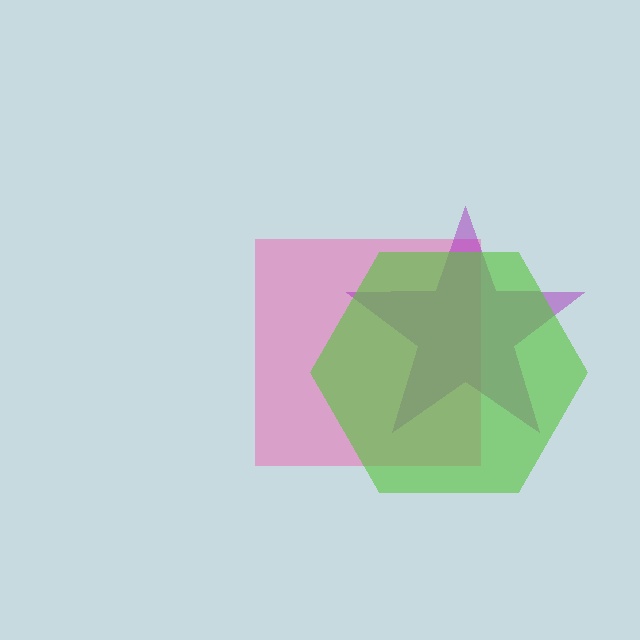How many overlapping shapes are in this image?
There are 3 overlapping shapes in the image.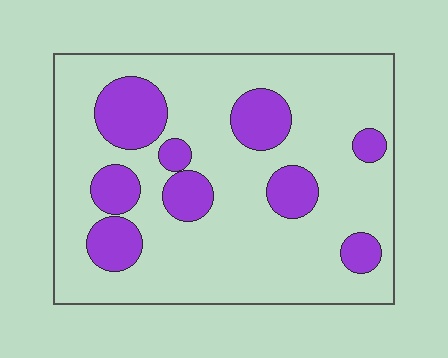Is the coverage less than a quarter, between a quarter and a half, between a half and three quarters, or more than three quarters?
Less than a quarter.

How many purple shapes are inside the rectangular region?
9.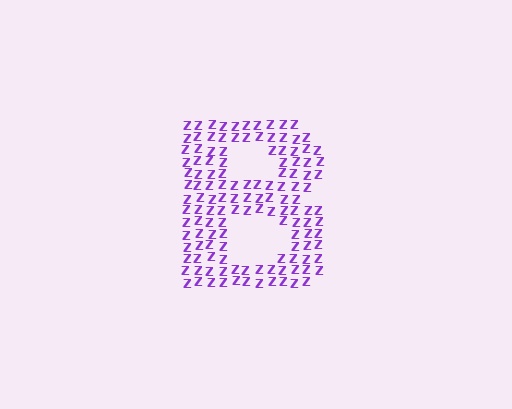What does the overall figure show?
The overall figure shows the letter B.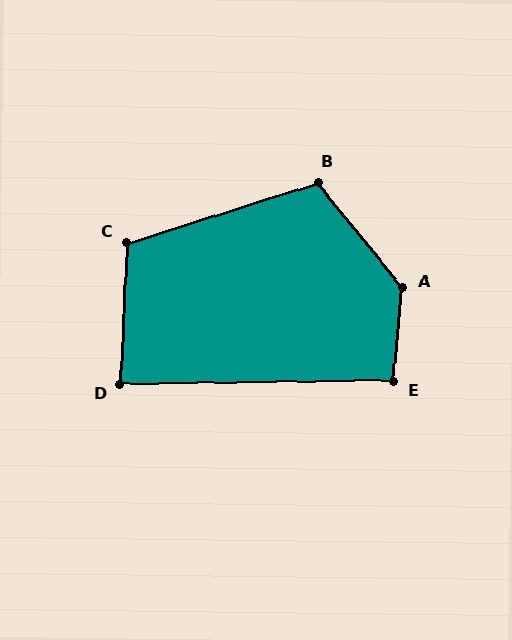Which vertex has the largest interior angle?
A, at approximately 135 degrees.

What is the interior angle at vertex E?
Approximately 96 degrees (obtuse).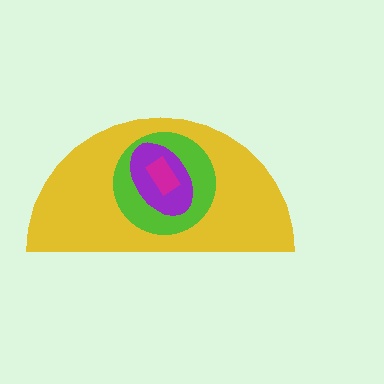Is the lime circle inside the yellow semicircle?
Yes.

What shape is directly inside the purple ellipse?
The magenta rectangle.